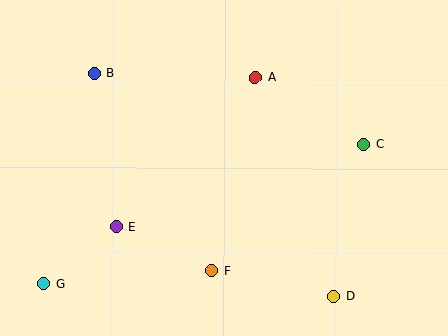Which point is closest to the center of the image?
Point A at (255, 78) is closest to the center.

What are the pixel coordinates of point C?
Point C is at (364, 144).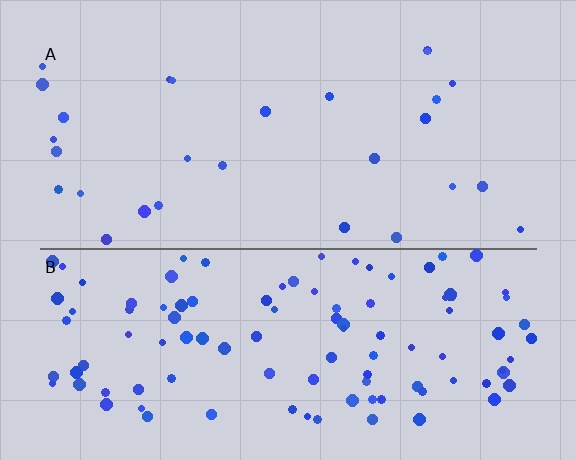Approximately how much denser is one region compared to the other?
Approximately 3.8× — region B over region A.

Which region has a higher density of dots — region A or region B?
B (the bottom).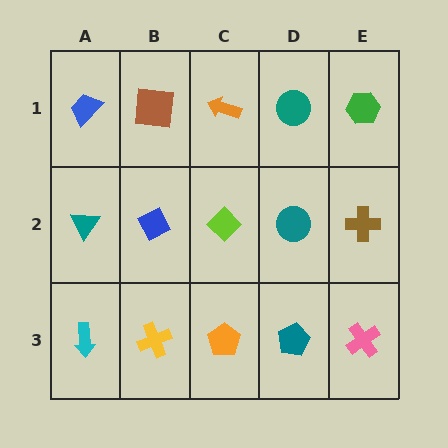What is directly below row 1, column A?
A teal triangle.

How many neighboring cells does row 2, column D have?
4.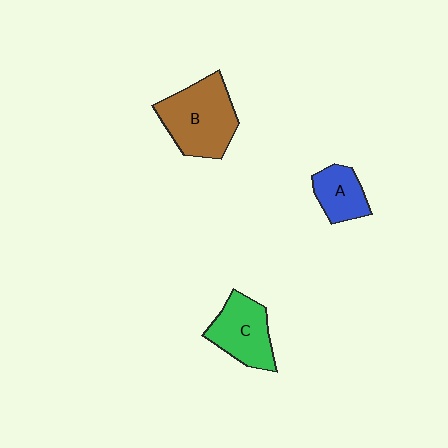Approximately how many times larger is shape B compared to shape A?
Approximately 2.0 times.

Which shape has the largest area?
Shape B (brown).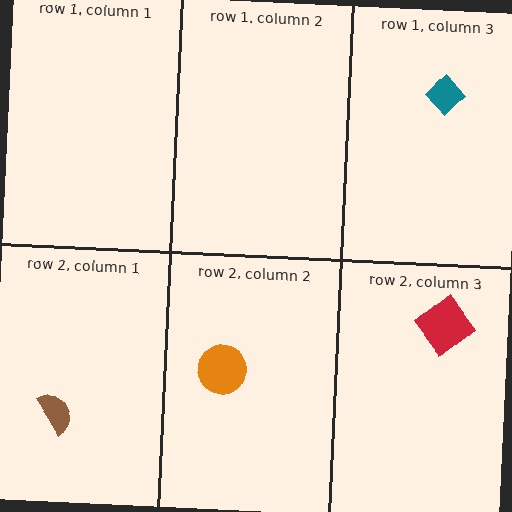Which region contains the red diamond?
The row 2, column 3 region.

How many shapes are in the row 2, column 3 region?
1.